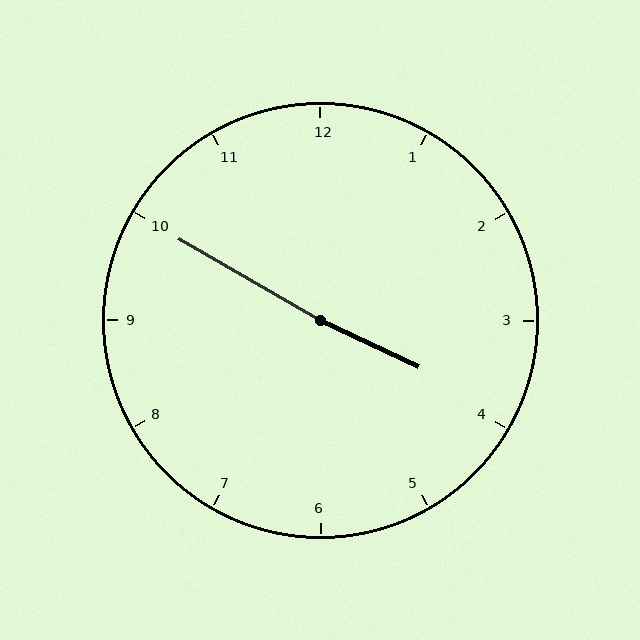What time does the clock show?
3:50.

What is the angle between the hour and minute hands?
Approximately 175 degrees.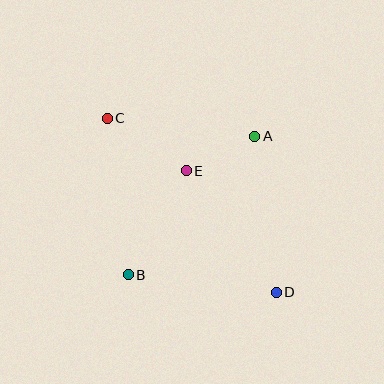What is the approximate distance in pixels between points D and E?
The distance between D and E is approximately 151 pixels.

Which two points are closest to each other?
Points A and E are closest to each other.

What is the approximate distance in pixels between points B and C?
The distance between B and C is approximately 158 pixels.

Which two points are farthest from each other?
Points C and D are farthest from each other.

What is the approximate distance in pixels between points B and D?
The distance between B and D is approximately 149 pixels.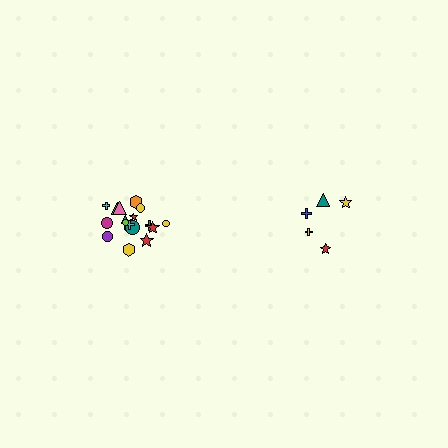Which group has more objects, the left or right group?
The left group.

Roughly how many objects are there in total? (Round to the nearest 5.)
Roughly 25 objects in total.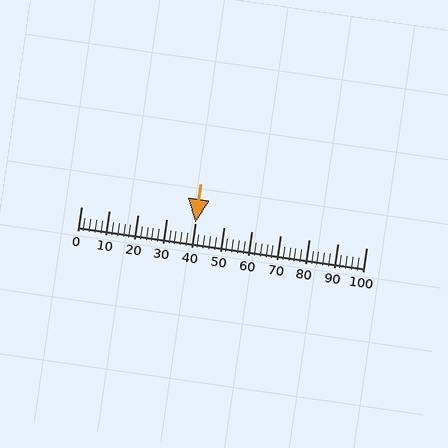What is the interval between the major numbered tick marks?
The major tick marks are spaced 10 units apart.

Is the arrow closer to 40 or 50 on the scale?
The arrow is closer to 40.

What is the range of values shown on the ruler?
The ruler shows values from 0 to 100.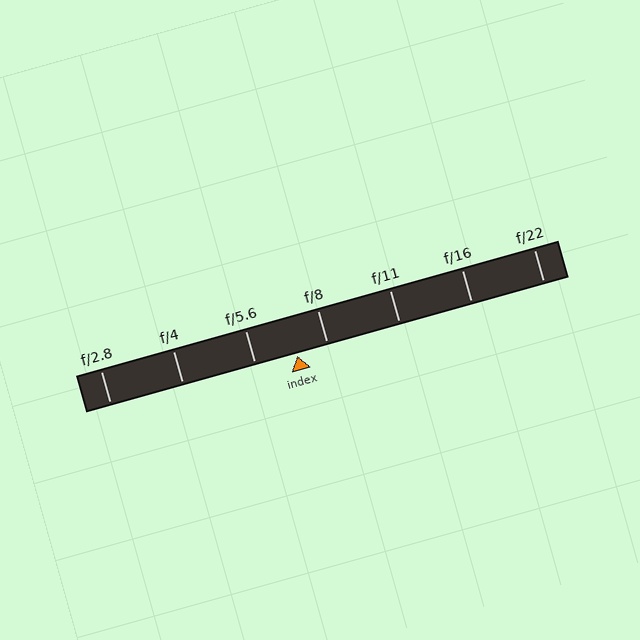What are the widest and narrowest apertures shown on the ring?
The widest aperture shown is f/2.8 and the narrowest is f/22.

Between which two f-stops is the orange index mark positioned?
The index mark is between f/5.6 and f/8.